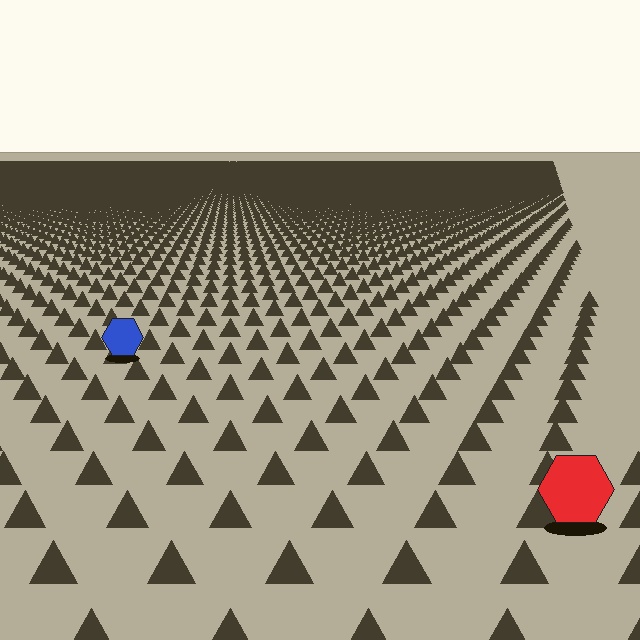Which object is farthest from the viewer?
The blue hexagon is farthest from the viewer. It appears smaller and the ground texture around it is denser.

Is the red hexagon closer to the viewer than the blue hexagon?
Yes. The red hexagon is closer — you can tell from the texture gradient: the ground texture is coarser near it.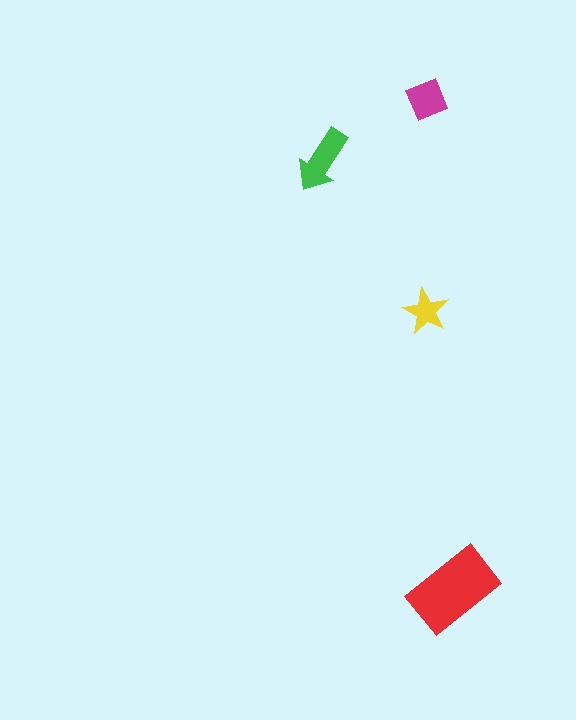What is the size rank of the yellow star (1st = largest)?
4th.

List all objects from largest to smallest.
The red rectangle, the green arrow, the magenta diamond, the yellow star.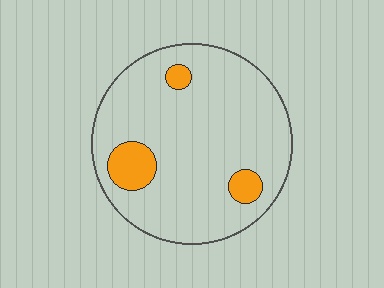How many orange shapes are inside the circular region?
3.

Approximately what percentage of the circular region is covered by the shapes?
Approximately 10%.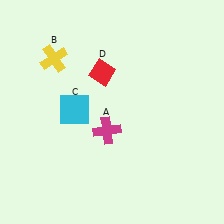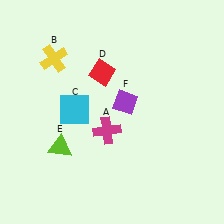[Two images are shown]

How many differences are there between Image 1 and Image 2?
There are 2 differences between the two images.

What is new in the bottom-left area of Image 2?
A lime triangle (E) was added in the bottom-left area of Image 2.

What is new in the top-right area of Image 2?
A purple diamond (F) was added in the top-right area of Image 2.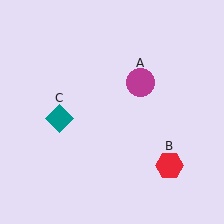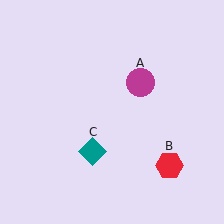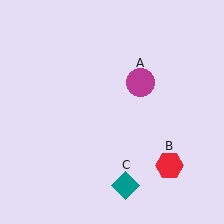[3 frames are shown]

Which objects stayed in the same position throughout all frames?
Magenta circle (object A) and red hexagon (object B) remained stationary.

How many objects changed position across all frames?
1 object changed position: teal diamond (object C).